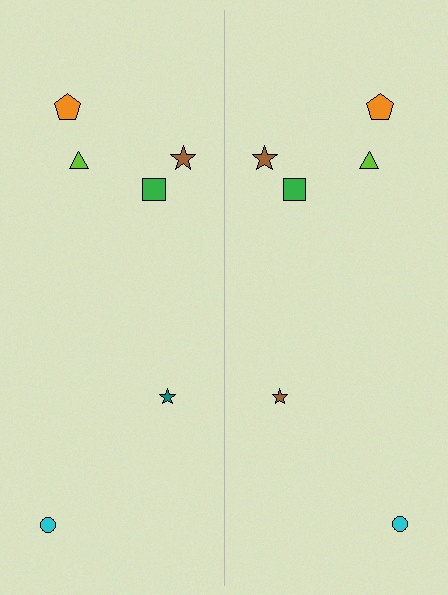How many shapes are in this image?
There are 12 shapes in this image.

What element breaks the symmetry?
The brown star on the right side breaks the symmetry — its mirror counterpart is teal.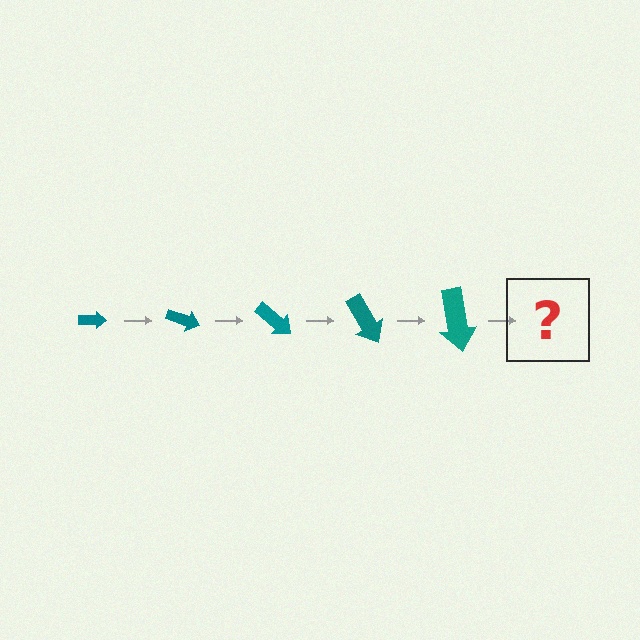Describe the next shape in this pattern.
It should be an arrow, larger than the previous one and rotated 100 degrees from the start.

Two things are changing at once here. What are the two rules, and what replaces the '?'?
The two rules are that the arrow grows larger each step and it rotates 20 degrees each step. The '?' should be an arrow, larger than the previous one and rotated 100 degrees from the start.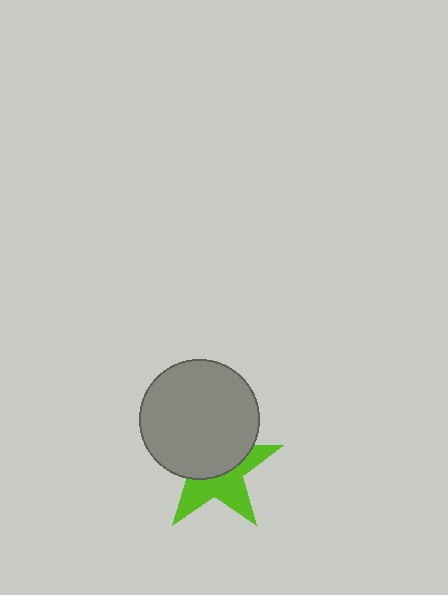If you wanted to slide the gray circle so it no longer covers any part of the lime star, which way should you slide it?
Slide it up — that is the most direct way to separate the two shapes.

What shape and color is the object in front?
The object in front is a gray circle.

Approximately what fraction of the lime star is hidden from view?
Roughly 54% of the lime star is hidden behind the gray circle.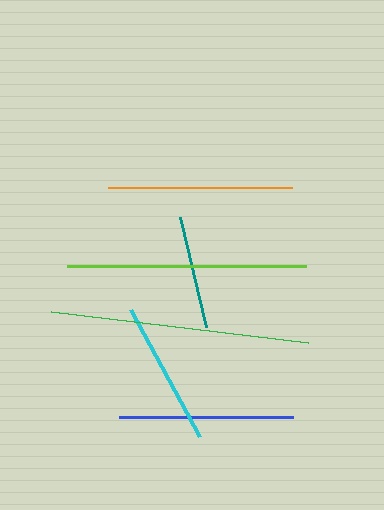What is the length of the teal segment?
The teal segment is approximately 114 pixels long.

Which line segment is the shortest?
The teal line is the shortest at approximately 114 pixels.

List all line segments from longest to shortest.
From longest to shortest: green, lime, orange, blue, cyan, teal.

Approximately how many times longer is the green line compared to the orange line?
The green line is approximately 1.4 times the length of the orange line.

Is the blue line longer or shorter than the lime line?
The lime line is longer than the blue line.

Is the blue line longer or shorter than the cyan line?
The blue line is longer than the cyan line.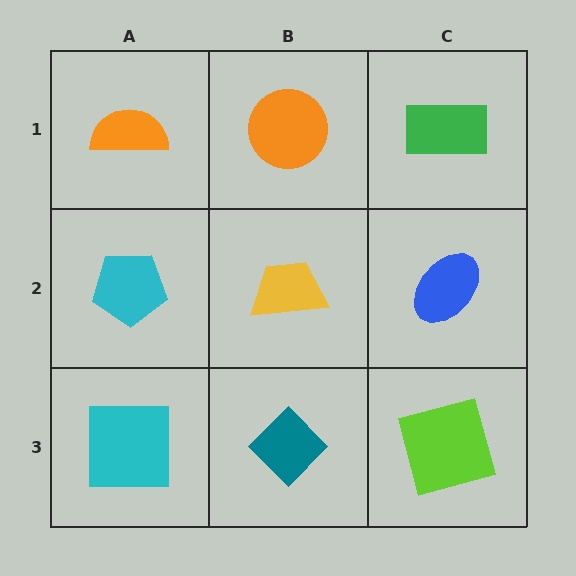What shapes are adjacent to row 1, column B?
A yellow trapezoid (row 2, column B), an orange semicircle (row 1, column A), a green rectangle (row 1, column C).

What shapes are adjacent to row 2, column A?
An orange semicircle (row 1, column A), a cyan square (row 3, column A), a yellow trapezoid (row 2, column B).